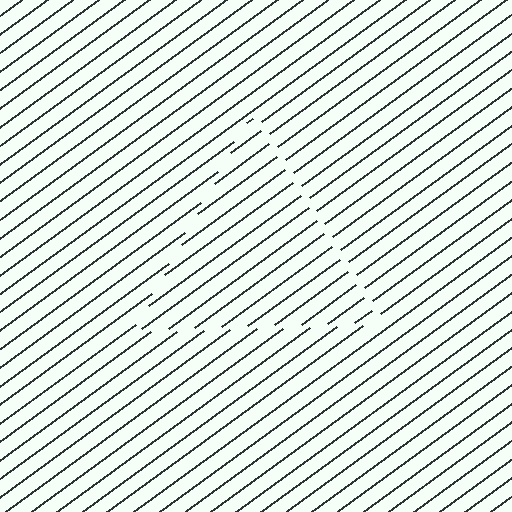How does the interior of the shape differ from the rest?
The interior of the shape contains the same grating, shifted by half a period — the contour is defined by the phase discontinuity where line-ends from the inner and outer gratings abut.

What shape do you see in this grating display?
An illusory triangle. The interior of the shape contains the same grating, shifted by half a period — the contour is defined by the phase discontinuity where line-ends from the inner and outer gratings abut.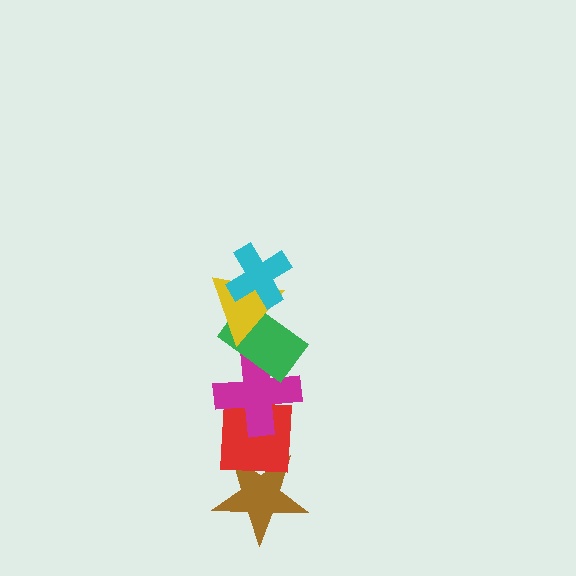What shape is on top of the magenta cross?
The green rectangle is on top of the magenta cross.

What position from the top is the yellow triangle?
The yellow triangle is 2nd from the top.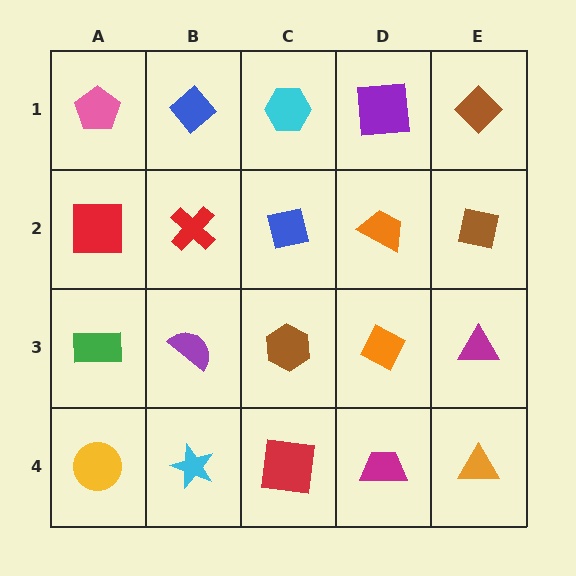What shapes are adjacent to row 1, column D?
An orange trapezoid (row 2, column D), a cyan hexagon (row 1, column C), a brown diamond (row 1, column E).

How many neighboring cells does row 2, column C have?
4.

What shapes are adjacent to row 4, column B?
A purple semicircle (row 3, column B), a yellow circle (row 4, column A), a red square (row 4, column C).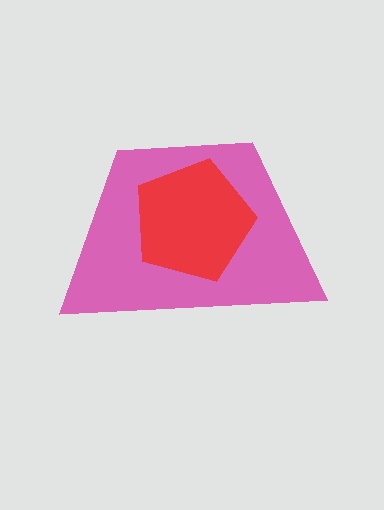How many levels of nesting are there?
2.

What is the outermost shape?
The pink trapezoid.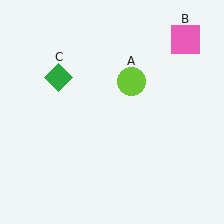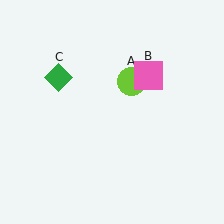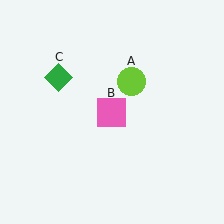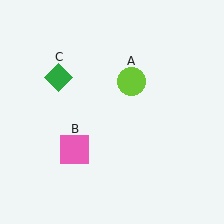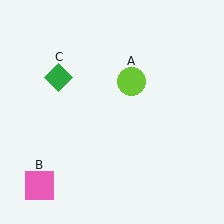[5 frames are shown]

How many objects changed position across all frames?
1 object changed position: pink square (object B).